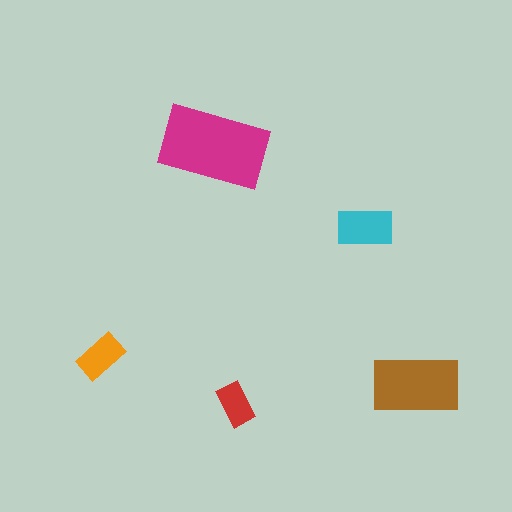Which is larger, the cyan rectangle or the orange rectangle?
The cyan one.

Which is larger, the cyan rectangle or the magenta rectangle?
The magenta one.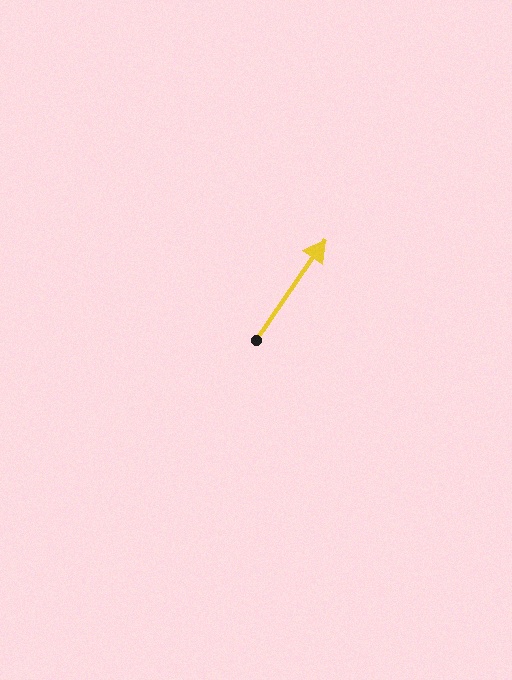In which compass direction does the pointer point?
Northeast.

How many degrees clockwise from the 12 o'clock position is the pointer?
Approximately 35 degrees.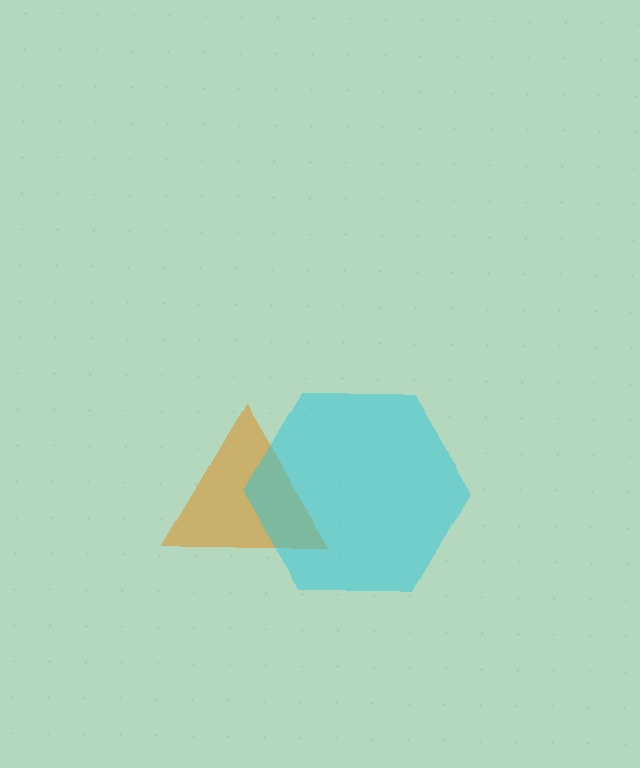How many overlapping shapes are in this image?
There are 2 overlapping shapes in the image.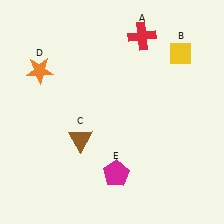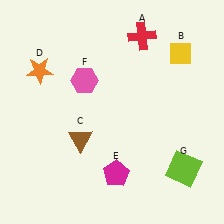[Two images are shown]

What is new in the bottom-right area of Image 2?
A lime square (G) was added in the bottom-right area of Image 2.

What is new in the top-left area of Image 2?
A pink hexagon (F) was added in the top-left area of Image 2.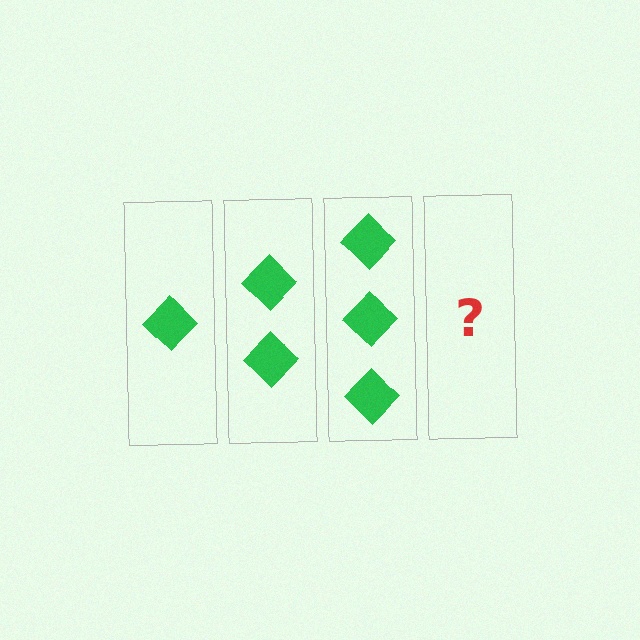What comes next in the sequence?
The next element should be 4 diamonds.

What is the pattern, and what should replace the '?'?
The pattern is that each step adds one more diamond. The '?' should be 4 diamonds.